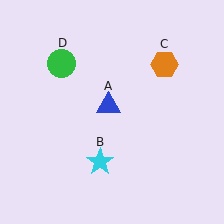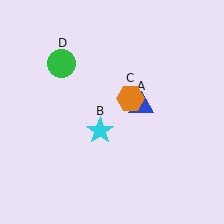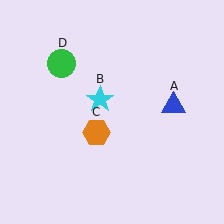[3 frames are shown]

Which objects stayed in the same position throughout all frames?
Green circle (object D) remained stationary.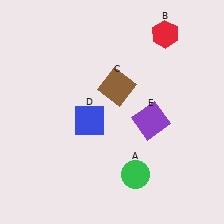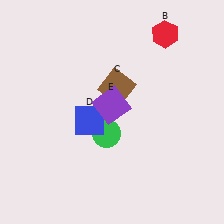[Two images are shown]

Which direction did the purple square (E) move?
The purple square (E) moved left.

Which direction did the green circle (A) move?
The green circle (A) moved up.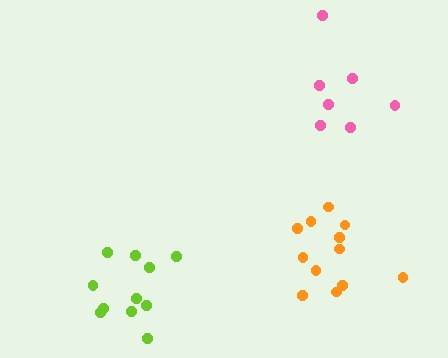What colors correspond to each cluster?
The clusters are colored: lime, pink, orange.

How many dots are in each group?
Group 1: 11 dots, Group 2: 7 dots, Group 3: 12 dots (30 total).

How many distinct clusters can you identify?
There are 3 distinct clusters.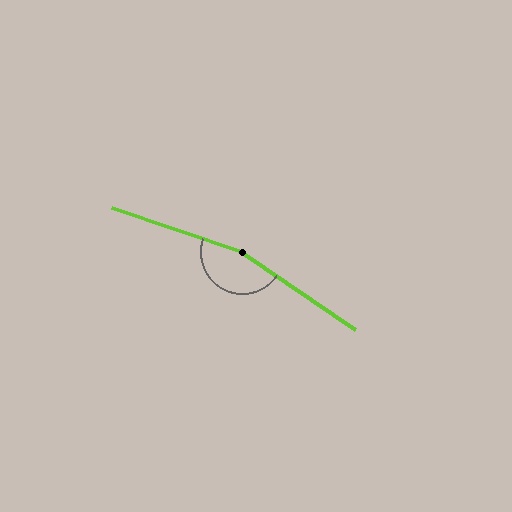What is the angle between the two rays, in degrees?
Approximately 164 degrees.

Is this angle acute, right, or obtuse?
It is obtuse.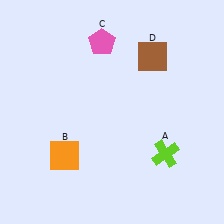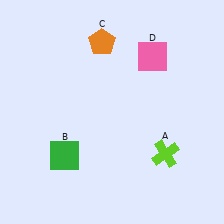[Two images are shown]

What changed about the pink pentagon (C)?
In Image 1, C is pink. In Image 2, it changed to orange.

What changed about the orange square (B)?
In Image 1, B is orange. In Image 2, it changed to green.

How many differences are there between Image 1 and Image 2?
There are 3 differences between the two images.